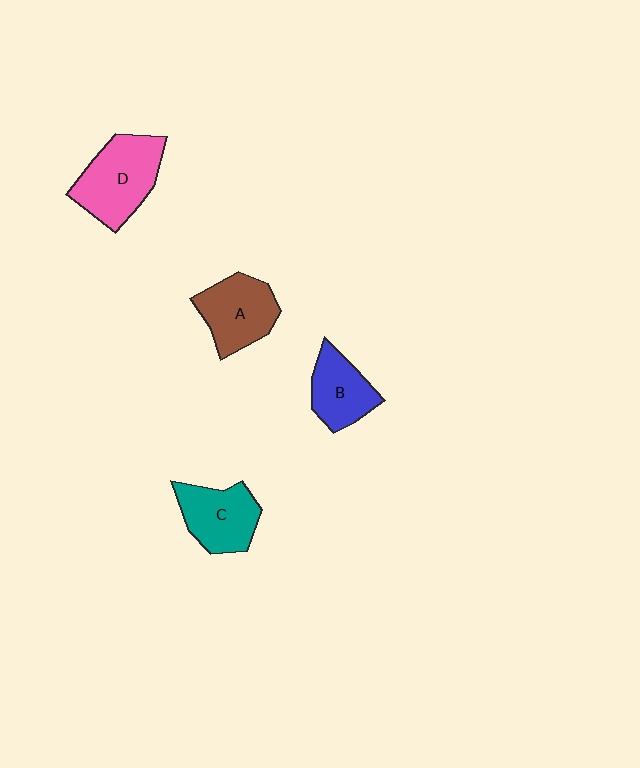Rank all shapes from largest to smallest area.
From largest to smallest: D (pink), A (brown), C (teal), B (blue).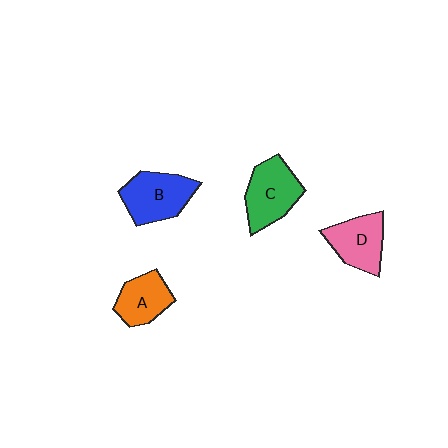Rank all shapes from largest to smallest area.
From largest to smallest: C (green), B (blue), D (pink), A (orange).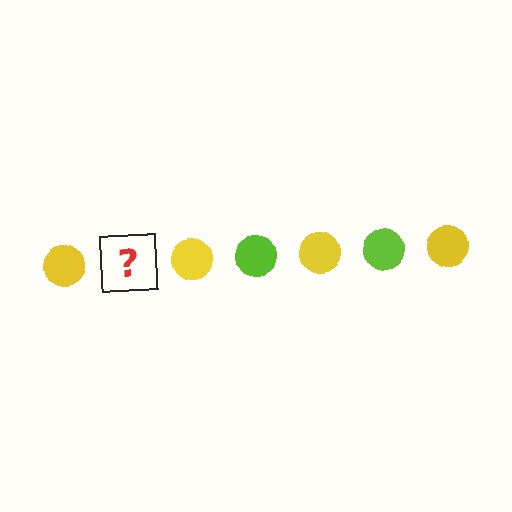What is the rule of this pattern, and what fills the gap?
The rule is that the pattern cycles through yellow, lime circles. The gap should be filled with a lime circle.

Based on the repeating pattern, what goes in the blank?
The blank should be a lime circle.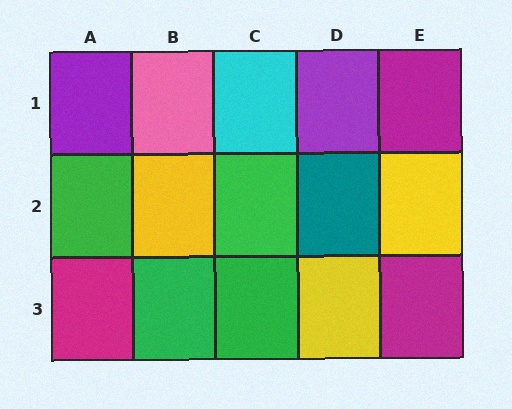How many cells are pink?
1 cell is pink.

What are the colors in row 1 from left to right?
Purple, pink, cyan, purple, magenta.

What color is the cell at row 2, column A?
Green.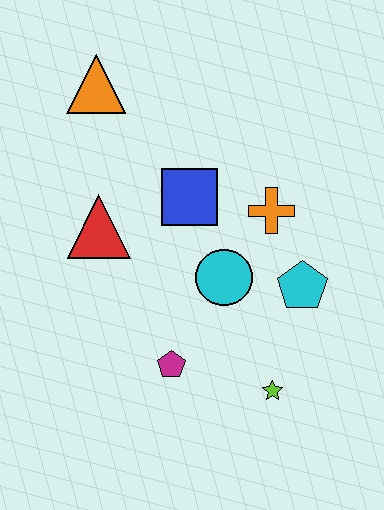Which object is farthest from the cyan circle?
The orange triangle is farthest from the cyan circle.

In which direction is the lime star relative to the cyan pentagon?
The lime star is below the cyan pentagon.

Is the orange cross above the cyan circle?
Yes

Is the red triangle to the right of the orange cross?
No